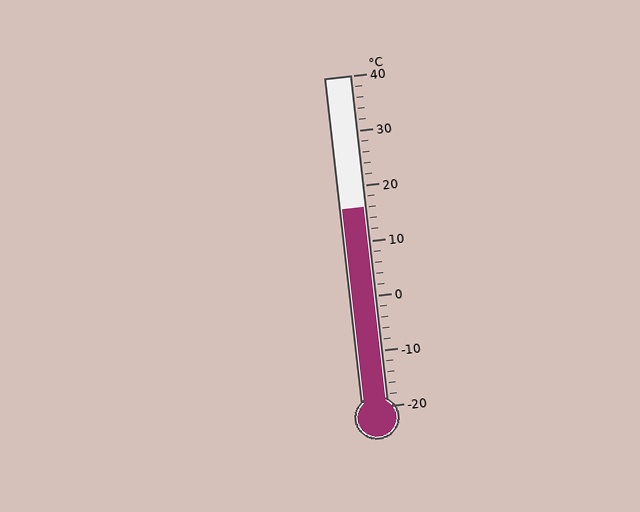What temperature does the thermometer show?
The thermometer shows approximately 16°C.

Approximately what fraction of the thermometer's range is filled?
The thermometer is filled to approximately 60% of its range.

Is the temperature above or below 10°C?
The temperature is above 10°C.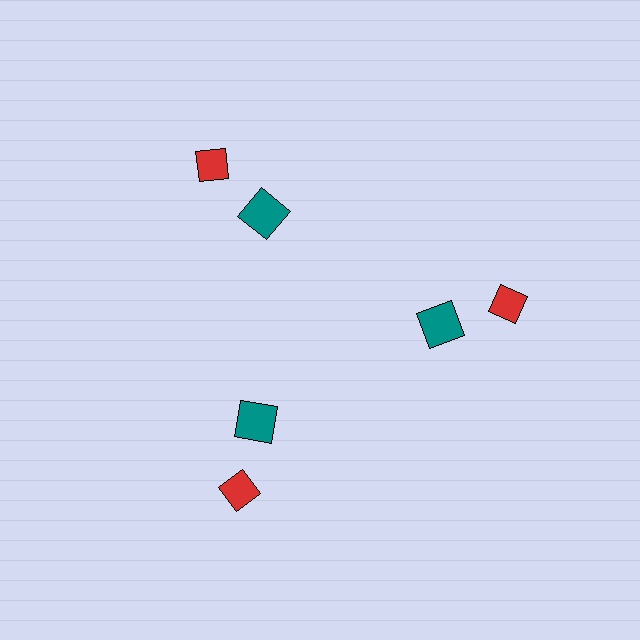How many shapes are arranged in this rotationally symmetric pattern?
There are 6 shapes, arranged in 3 groups of 2.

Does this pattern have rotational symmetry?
Yes, this pattern has 3-fold rotational symmetry. It looks the same after rotating 120 degrees around the center.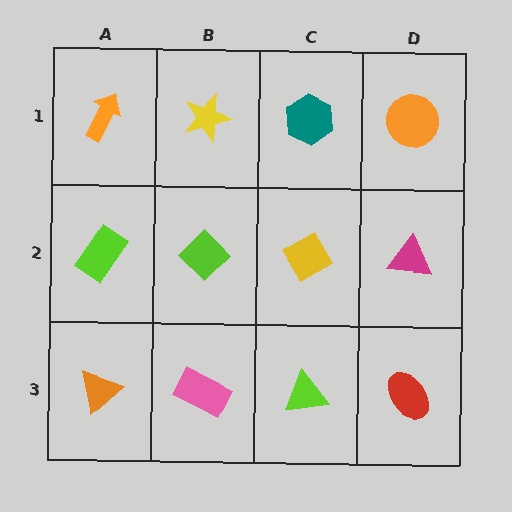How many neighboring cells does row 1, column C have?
3.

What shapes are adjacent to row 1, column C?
A yellow diamond (row 2, column C), a yellow star (row 1, column B), an orange circle (row 1, column D).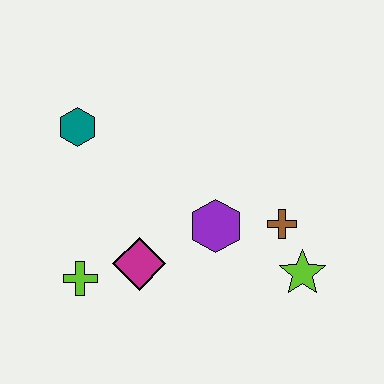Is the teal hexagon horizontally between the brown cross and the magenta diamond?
No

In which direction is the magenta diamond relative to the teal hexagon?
The magenta diamond is below the teal hexagon.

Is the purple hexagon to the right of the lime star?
No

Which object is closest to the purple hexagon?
The brown cross is closest to the purple hexagon.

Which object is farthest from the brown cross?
The teal hexagon is farthest from the brown cross.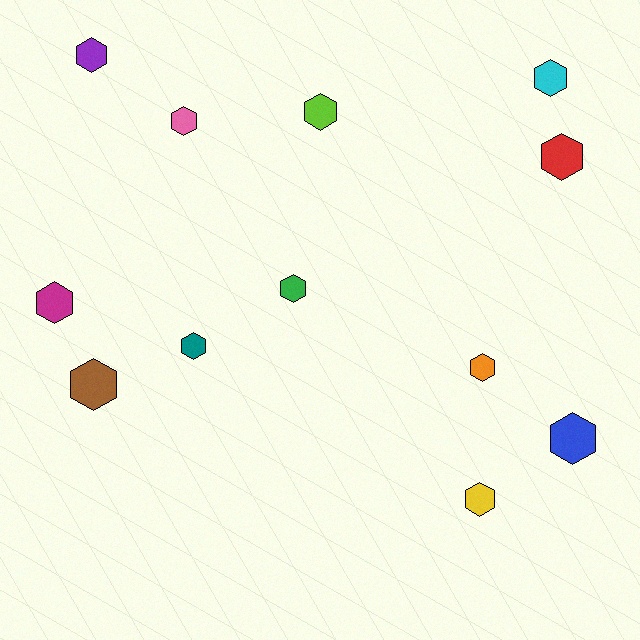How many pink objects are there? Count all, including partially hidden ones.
There is 1 pink object.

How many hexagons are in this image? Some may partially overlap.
There are 12 hexagons.